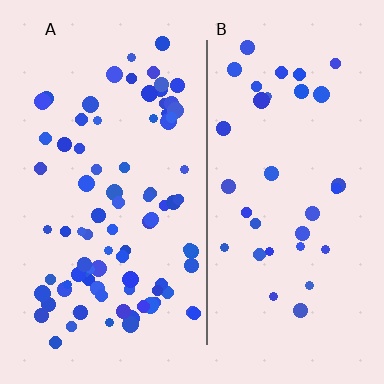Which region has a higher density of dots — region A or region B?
A (the left).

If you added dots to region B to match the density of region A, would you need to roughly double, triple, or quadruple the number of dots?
Approximately triple.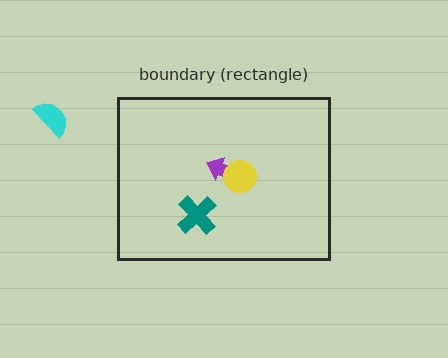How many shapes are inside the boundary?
3 inside, 1 outside.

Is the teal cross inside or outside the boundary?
Inside.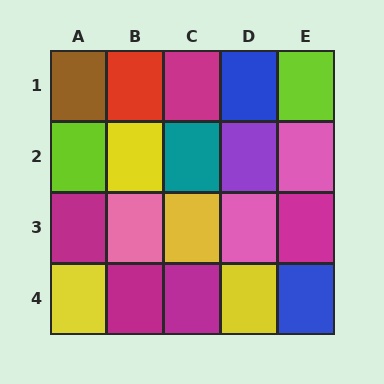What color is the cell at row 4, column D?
Yellow.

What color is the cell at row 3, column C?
Yellow.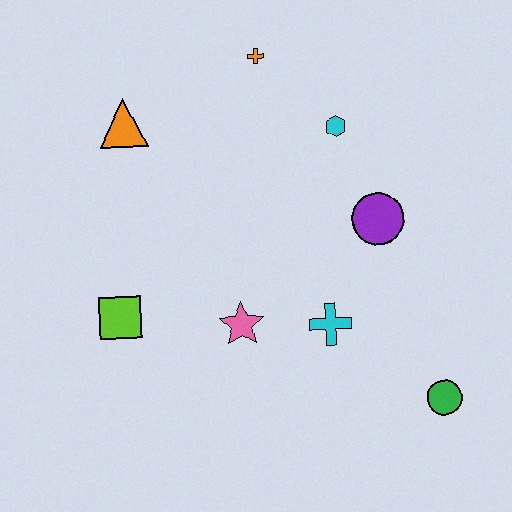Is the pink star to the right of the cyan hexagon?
No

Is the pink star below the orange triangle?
Yes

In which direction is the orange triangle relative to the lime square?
The orange triangle is above the lime square.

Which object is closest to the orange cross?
The cyan hexagon is closest to the orange cross.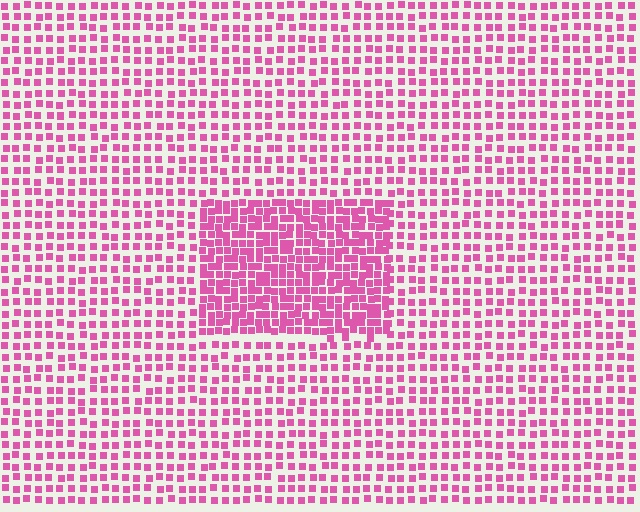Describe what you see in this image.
The image contains small pink elements arranged at two different densities. A rectangle-shaped region is visible where the elements are more densely packed than the surrounding area.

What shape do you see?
I see a rectangle.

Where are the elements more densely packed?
The elements are more densely packed inside the rectangle boundary.